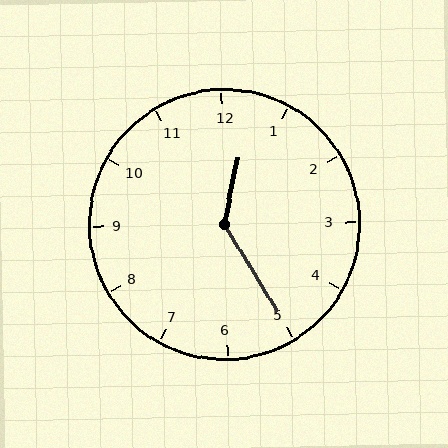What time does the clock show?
12:25.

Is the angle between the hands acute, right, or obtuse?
It is obtuse.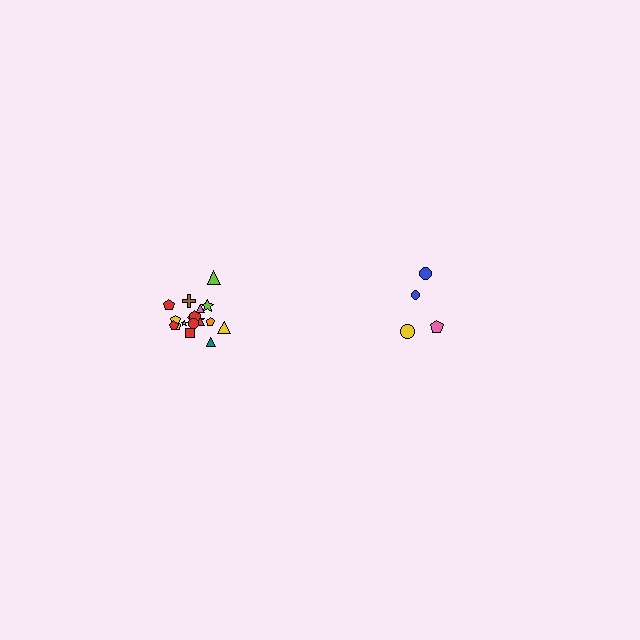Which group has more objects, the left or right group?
The left group.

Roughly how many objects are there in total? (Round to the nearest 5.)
Roughly 20 objects in total.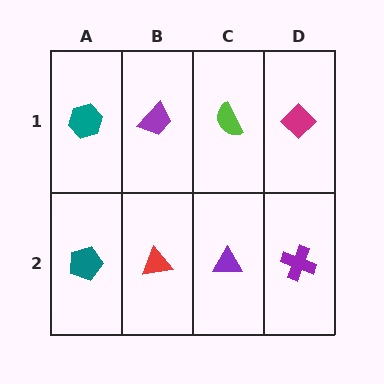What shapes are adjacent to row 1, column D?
A purple cross (row 2, column D), a lime semicircle (row 1, column C).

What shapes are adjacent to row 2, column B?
A purple trapezoid (row 1, column B), a teal pentagon (row 2, column A), a purple triangle (row 2, column C).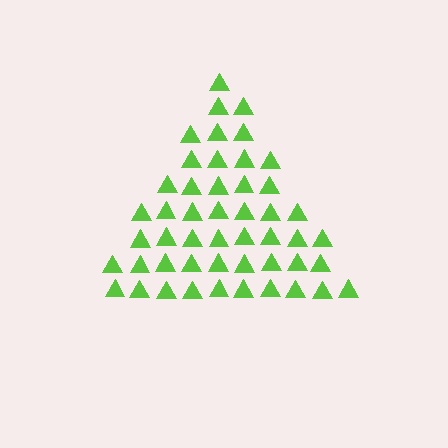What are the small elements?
The small elements are triangles.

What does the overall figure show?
The overall figure shows a triangle.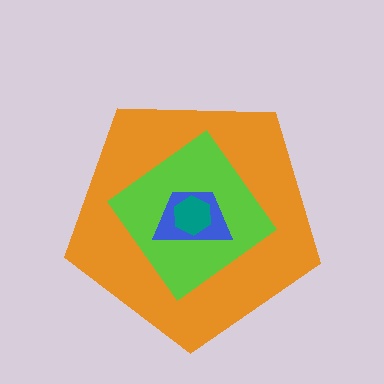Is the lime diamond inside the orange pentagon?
Yes.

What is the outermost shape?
The orange pentagon.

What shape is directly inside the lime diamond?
The blue trapezoid.